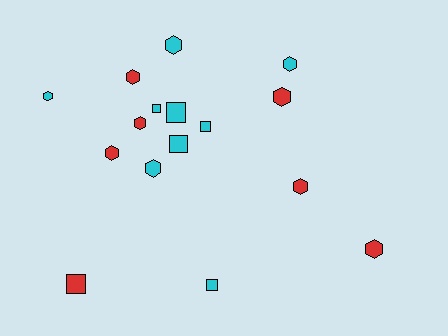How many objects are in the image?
There are 16 objects.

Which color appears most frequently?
Cyan, with 9 objects.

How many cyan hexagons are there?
There are 4 cyan hexagons.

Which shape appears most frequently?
Hexagon, with 10 objects.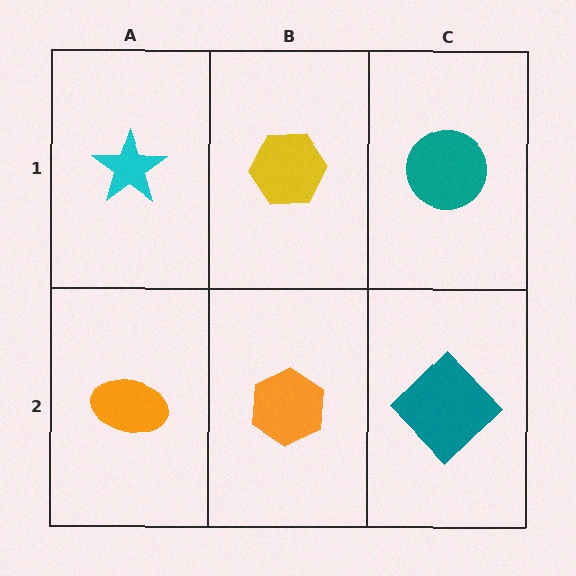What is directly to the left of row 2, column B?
An orange ellipse.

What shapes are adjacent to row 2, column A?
A cyan star (row 1, column A), an orange hexagon (row 2, column B).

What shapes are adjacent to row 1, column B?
An orange hexagon (row 2, column B), a cyan star (row 1, column A), a teal circle (row 1, column C).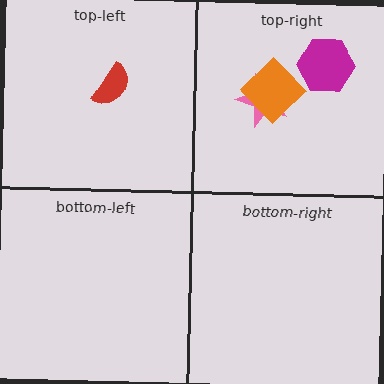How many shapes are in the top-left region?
1.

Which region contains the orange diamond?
The top-right region.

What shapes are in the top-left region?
The red semicircle.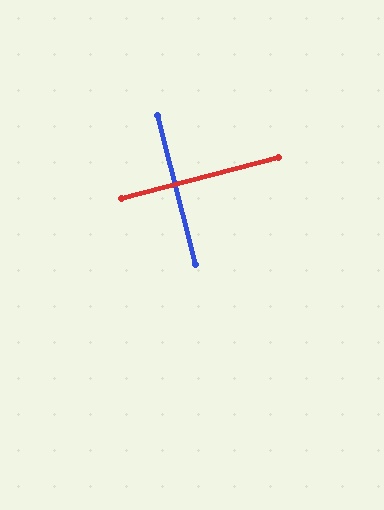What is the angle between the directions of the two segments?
Approximately 89 degrees.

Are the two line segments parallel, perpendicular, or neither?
Perpendicular — they meet at approximately 89°.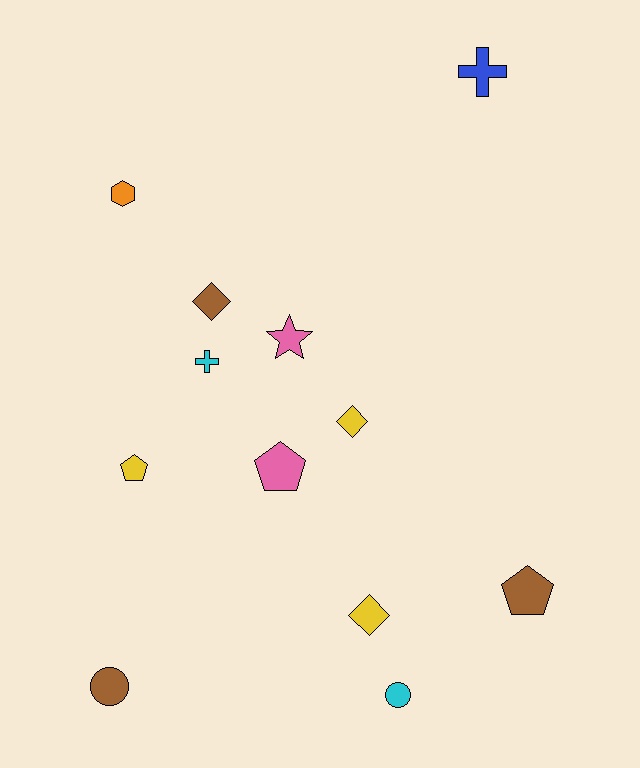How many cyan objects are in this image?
There are 2 cyan objects.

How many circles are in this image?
There are 2 circles.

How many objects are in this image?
There are 12 objects.